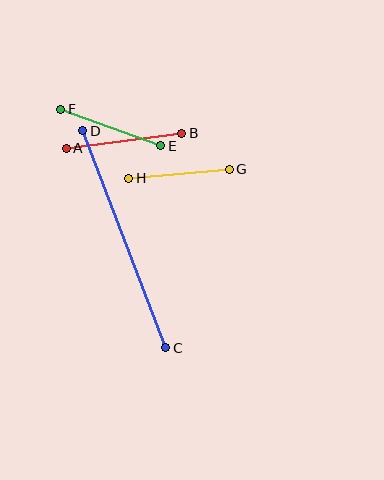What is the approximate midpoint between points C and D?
The midpoint is at approximately (124, 239) pixels.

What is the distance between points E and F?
The distance is approximately 106 pixels.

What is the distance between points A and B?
The distance is approximately 117 pixels.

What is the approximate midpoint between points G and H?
The midpoint is at approximately (179, 174) pixels.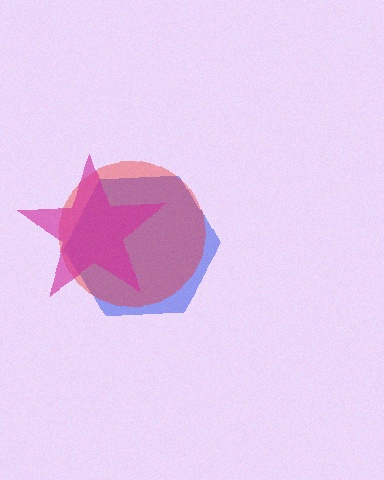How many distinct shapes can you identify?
There are 3 distinct shapes: a blue hexagon, a red circle, a magenta star.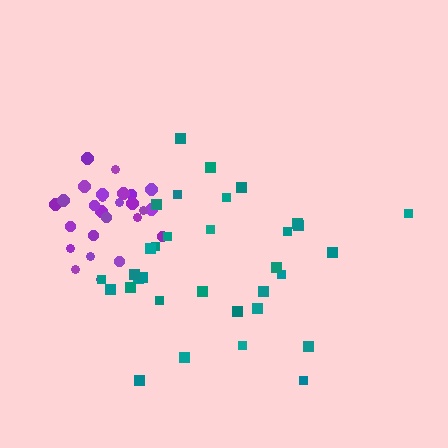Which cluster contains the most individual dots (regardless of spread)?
Teal (33).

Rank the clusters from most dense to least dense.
purple, teal.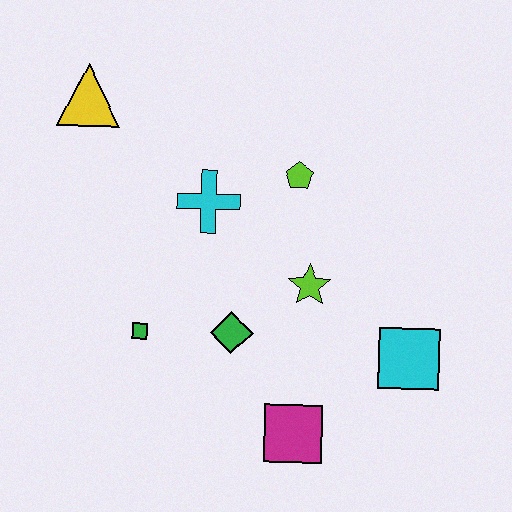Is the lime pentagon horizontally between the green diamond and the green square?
No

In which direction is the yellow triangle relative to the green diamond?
The yellow triangle is above the green diamond.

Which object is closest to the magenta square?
The green diamond is closest to the magenta square.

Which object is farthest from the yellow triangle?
The cyan square is farthest from the yellow triangle.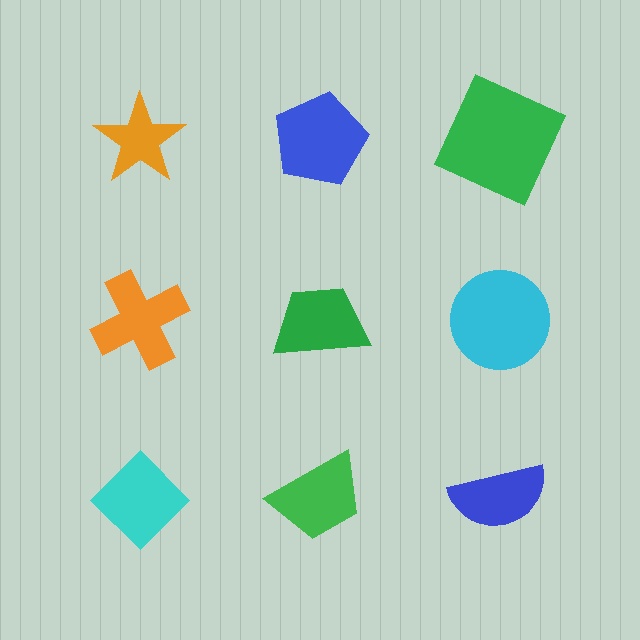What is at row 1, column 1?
An orange star.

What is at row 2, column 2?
A green trapezoid.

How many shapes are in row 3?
3 shapes.